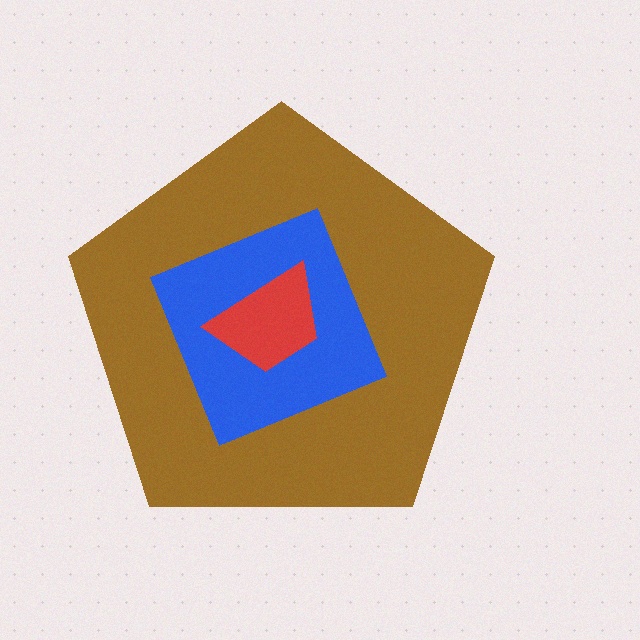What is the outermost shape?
The brown pentagon.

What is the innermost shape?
The red trapezoid.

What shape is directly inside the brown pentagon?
The blue square.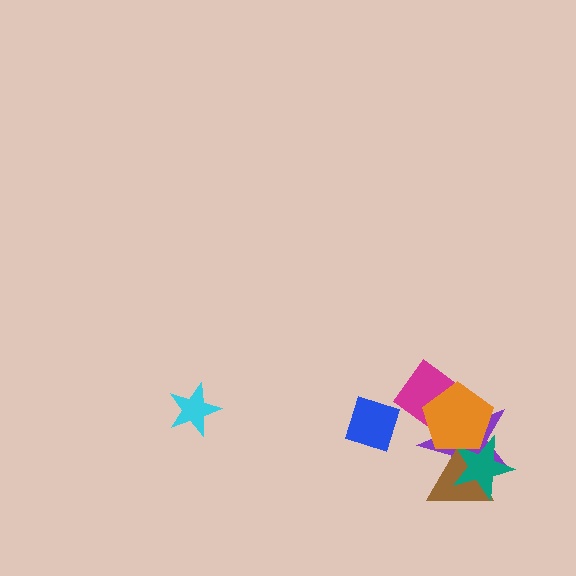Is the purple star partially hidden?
Yes, it is partially covered by another shape.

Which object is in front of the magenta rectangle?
The orange pentagon is in front of the magenta rectangle.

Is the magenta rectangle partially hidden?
Yes, it is partially covered by another shape.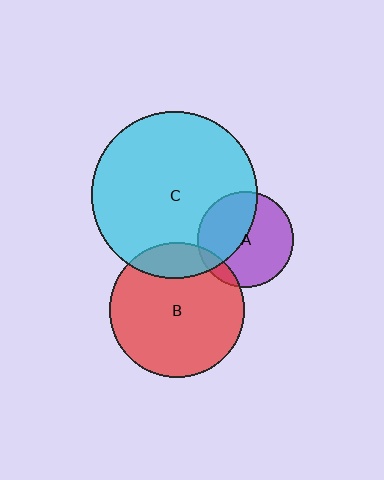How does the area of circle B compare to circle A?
Approximately 2.0 times.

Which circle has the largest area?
Circle C (cyan).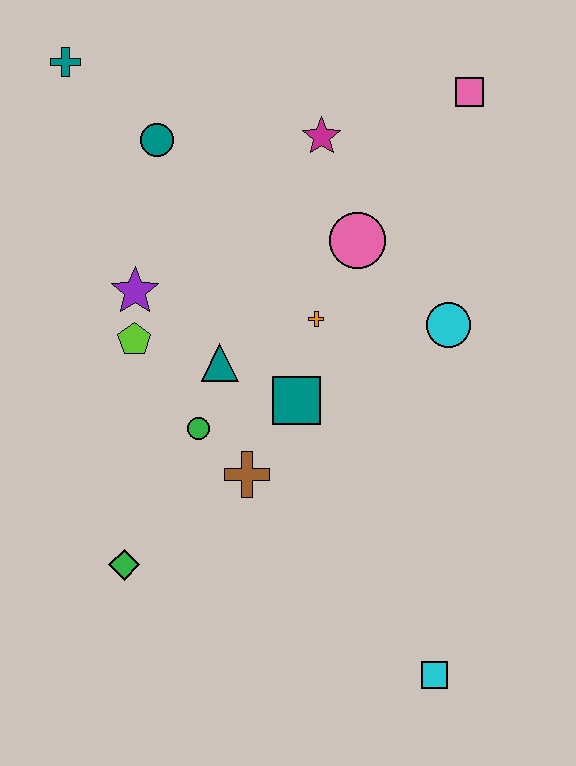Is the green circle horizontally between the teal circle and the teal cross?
No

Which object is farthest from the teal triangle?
The cyan square is farthest from the teal triangle.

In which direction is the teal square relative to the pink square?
The teal square is below the pink square.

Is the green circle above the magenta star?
No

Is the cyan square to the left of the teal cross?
No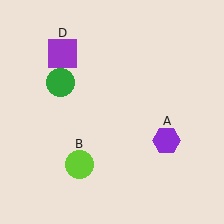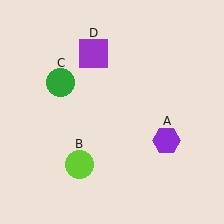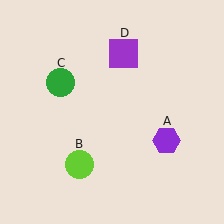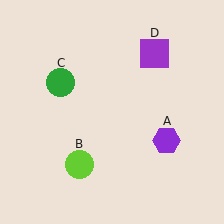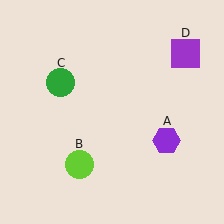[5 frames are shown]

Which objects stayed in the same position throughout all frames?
Purple hexagon (object A) and lime circle (object B) and green circle (object C) remained stationary.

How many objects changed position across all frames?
1 object changed position: purple square (object D).